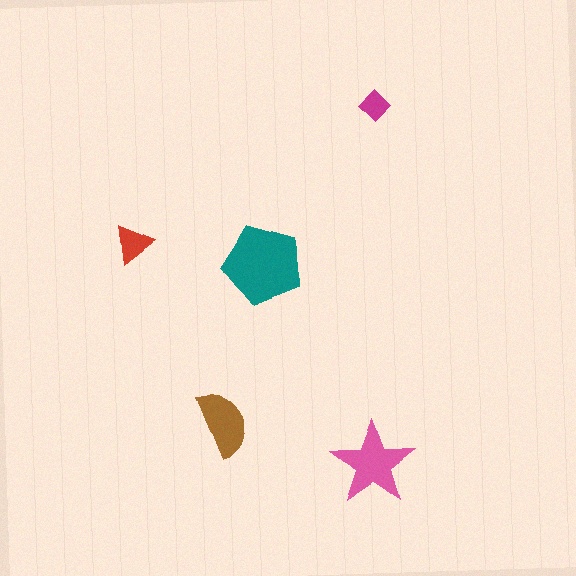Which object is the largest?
The teal pentagon.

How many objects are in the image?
There are 5 objects in the image.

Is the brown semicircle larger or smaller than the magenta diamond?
Larger.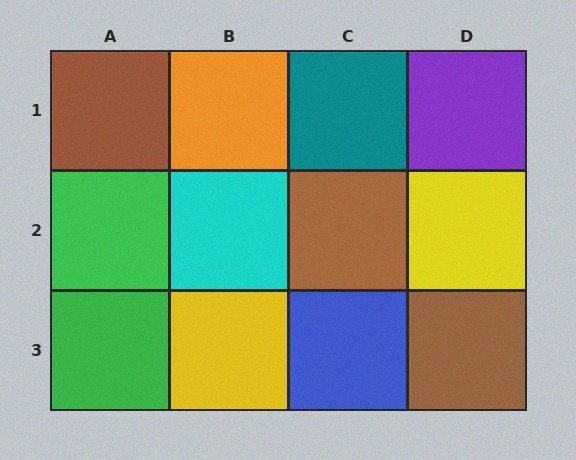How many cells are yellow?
2 cells are yellow.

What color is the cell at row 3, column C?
Blue.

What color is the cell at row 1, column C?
Teal.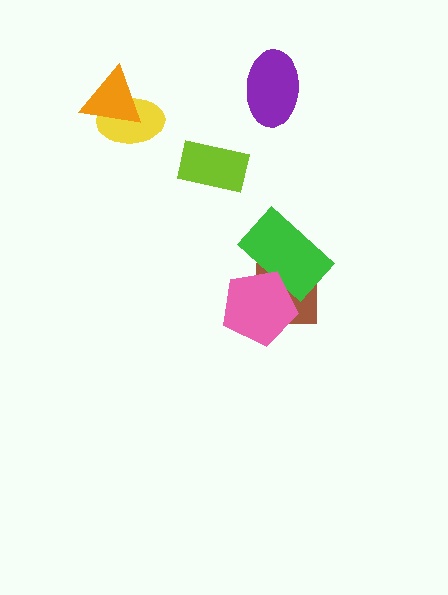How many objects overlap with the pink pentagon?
2 objects overlap with the pink pentagon.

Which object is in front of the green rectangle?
The pink pentagon is in front of the green rectangle.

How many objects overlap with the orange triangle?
1 object overlaps with the orange triangle.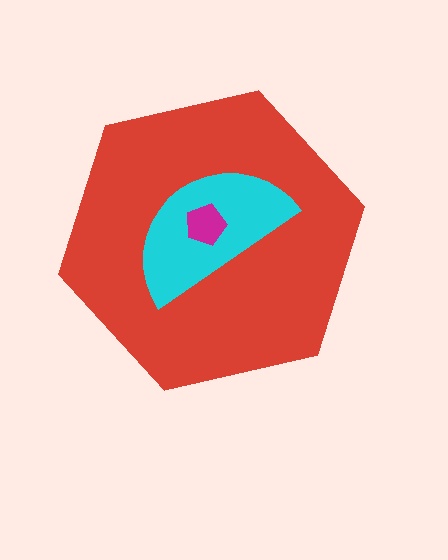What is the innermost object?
The magenta pentagon.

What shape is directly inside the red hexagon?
The cyan semicircle.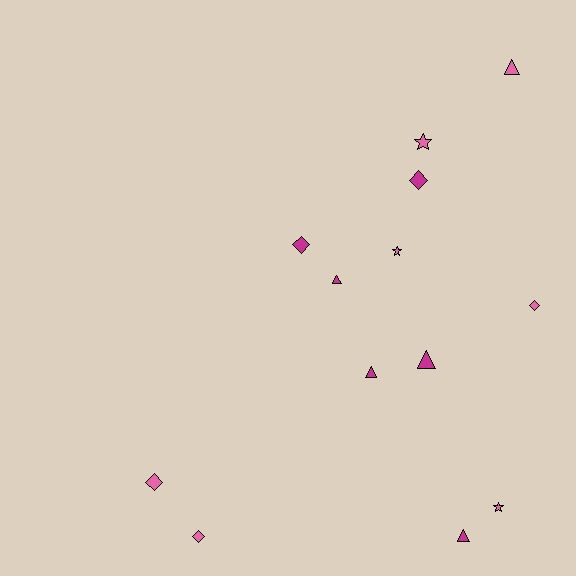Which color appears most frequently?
Pink, with 7 objects.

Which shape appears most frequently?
Diamond, with 5 objects.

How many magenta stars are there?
There are no magenta stars.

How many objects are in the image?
There are 13 objects.